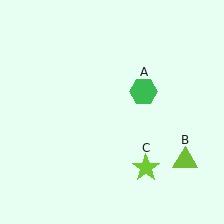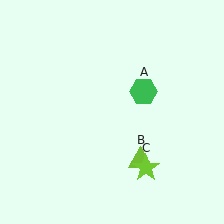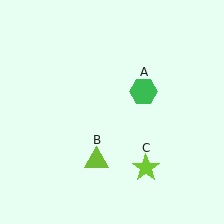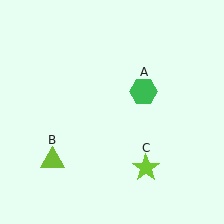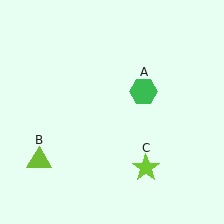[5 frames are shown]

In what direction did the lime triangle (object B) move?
The lime triangle (object B) moved left.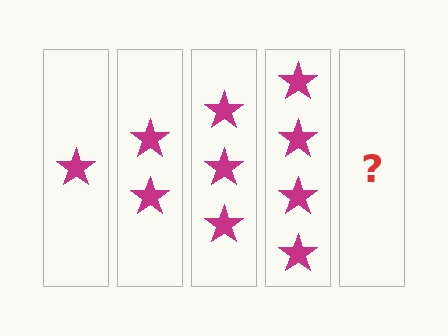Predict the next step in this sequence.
The next step is 5 stars.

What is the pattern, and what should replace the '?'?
The pattern is that each step adds one more star. The '?' should be 5 stars.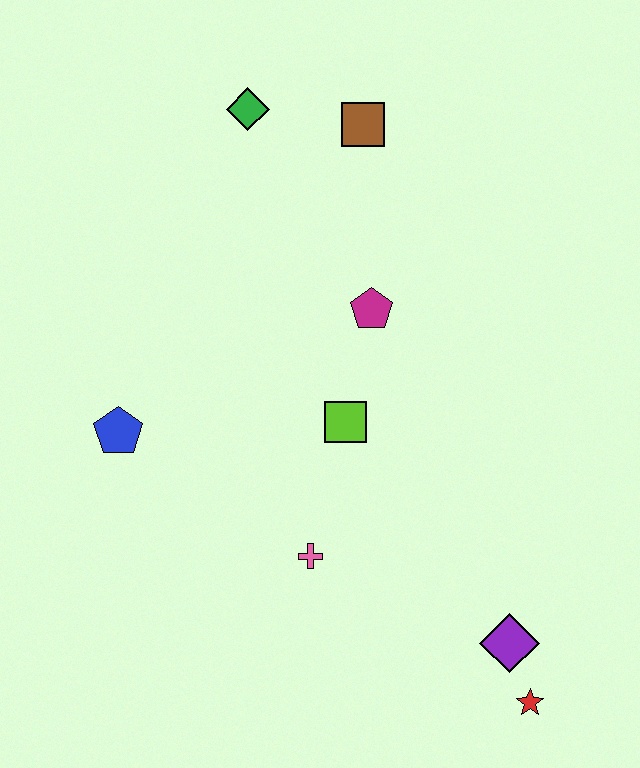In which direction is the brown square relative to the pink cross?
The brown square is above the pink cross.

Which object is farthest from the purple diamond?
The green diamond is farthest from the purple diamond.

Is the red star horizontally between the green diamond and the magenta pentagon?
No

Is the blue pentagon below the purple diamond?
No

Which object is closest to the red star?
The purple diamond is closest to the red star.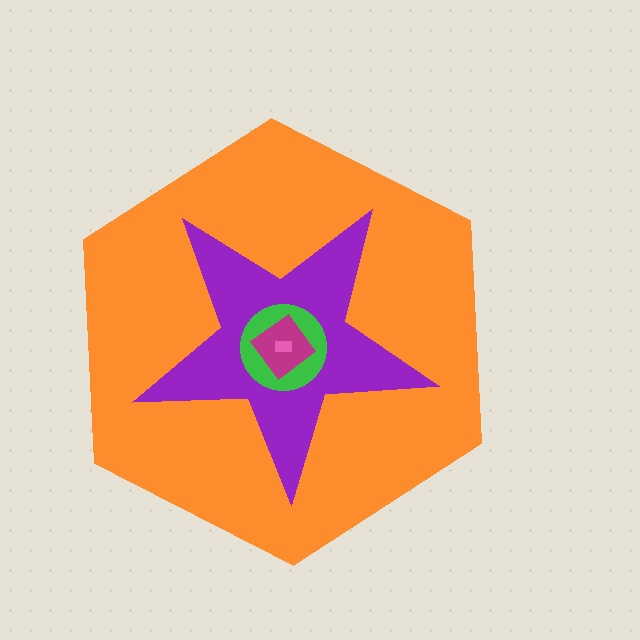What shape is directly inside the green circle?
The magenta diamond.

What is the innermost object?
The pink rectangle.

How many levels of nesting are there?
5.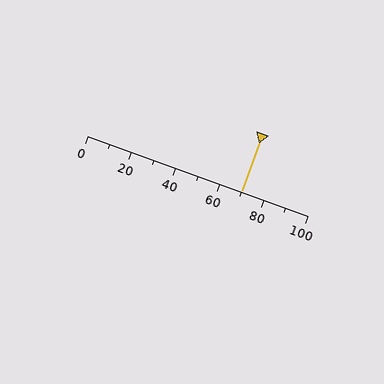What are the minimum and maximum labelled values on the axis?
The axis runs from 0 to 100.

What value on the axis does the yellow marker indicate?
The marker indicates approximately 70.